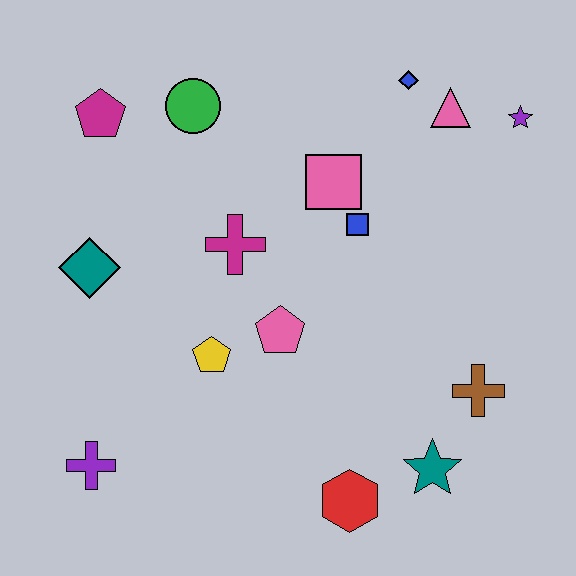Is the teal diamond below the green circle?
Yes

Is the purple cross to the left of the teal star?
Yes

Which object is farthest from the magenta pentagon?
The teal star is farthest from the magenta pentagon.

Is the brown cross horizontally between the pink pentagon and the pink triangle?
No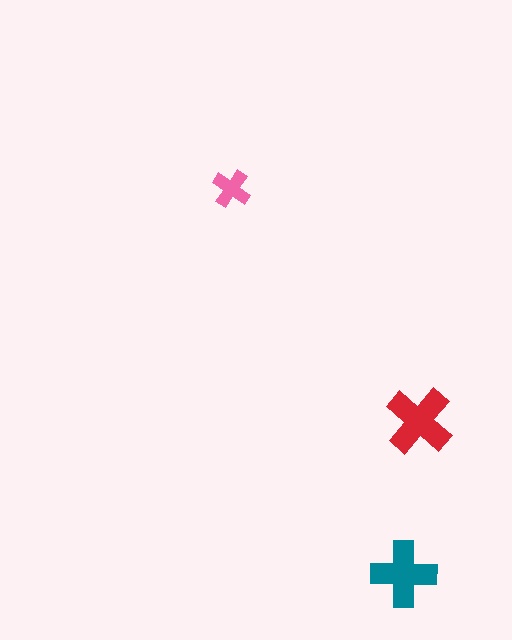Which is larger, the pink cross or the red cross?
The red one.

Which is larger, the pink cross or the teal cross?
The teal one.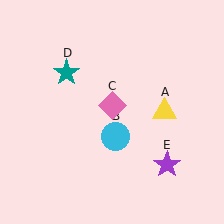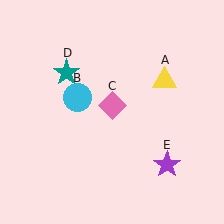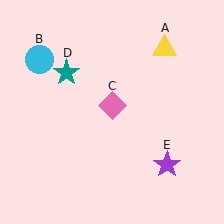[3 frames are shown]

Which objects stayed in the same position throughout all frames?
Pink diamond (object C) and teal star (object D) and purple star (object E) remained stationary.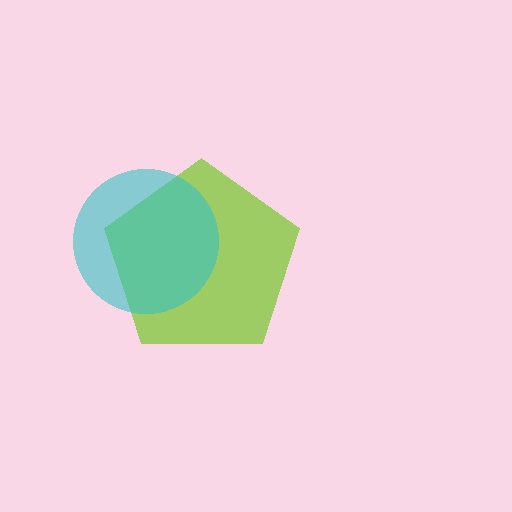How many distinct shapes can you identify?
There are 2 distinct shapes: a lime pentagon, a cyan circle.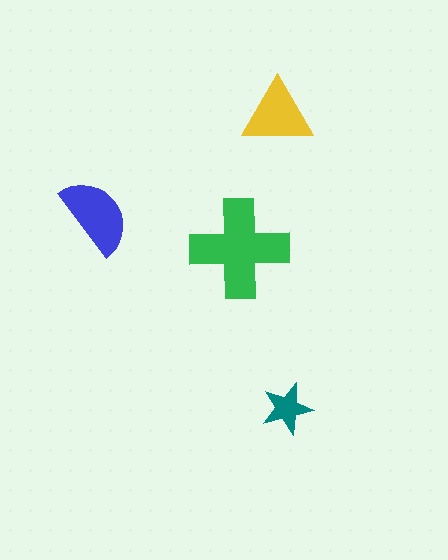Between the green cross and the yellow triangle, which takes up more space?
The green cross.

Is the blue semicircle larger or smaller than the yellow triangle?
Larger.